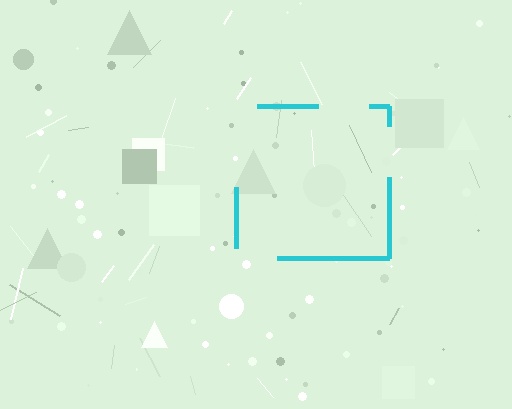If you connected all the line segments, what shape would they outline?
They would outline a square.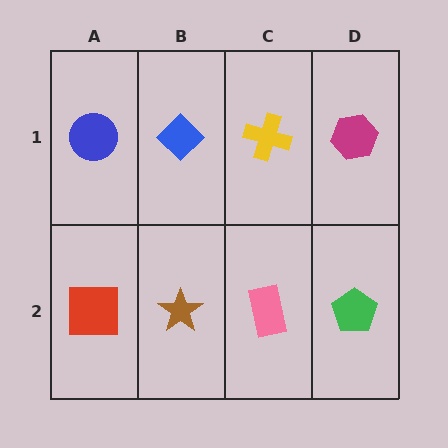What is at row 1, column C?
A yellow cross.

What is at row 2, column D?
A green pentagon.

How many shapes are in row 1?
4 shapes.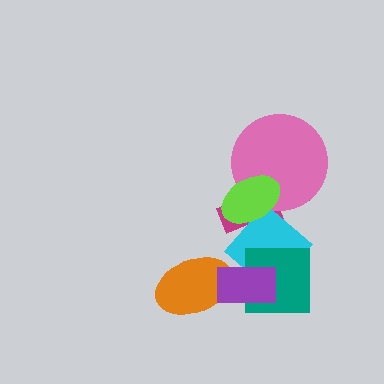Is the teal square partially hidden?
Yes, it is partially covered by another shape.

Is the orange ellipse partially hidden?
Yes, it is partially covered by another shape.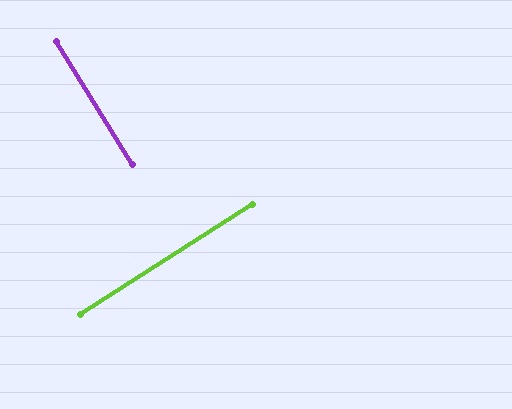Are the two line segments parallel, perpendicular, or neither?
Perpendicular — they meet at approximately 89°.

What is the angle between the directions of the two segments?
Approximately 89 degrees.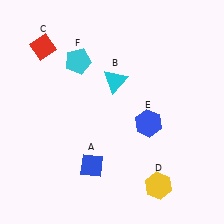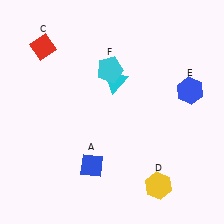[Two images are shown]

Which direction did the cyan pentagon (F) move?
The cyan pentagon (F) moved right.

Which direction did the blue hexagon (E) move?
The blue hexagon (E) moved right.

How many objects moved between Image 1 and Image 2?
2 objects moved between the two images.